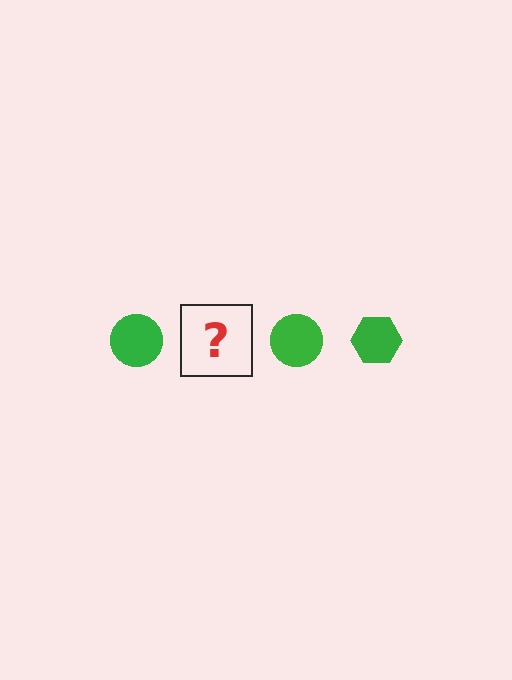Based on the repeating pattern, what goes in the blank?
The blank should be a green hexagon.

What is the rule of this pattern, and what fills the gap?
The rule is that the pattern cycles through circle, hexagon shapes in green. The gap should be filled with a green hexagon.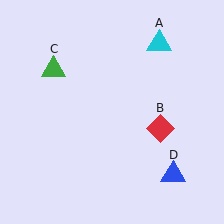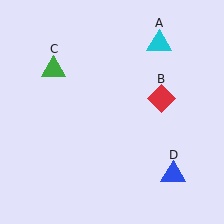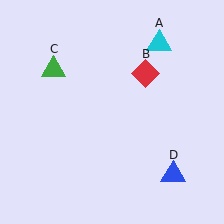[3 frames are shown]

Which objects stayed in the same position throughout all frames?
Cyan triangle (object A) and green triangle (object C) and blue triangle (object D) remained stationary.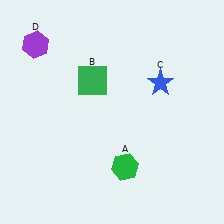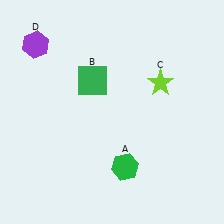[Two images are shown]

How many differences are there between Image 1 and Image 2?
There is 1 difference between the two images.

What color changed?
The star (C) changed from blue in Image 1 to lime in Image 2.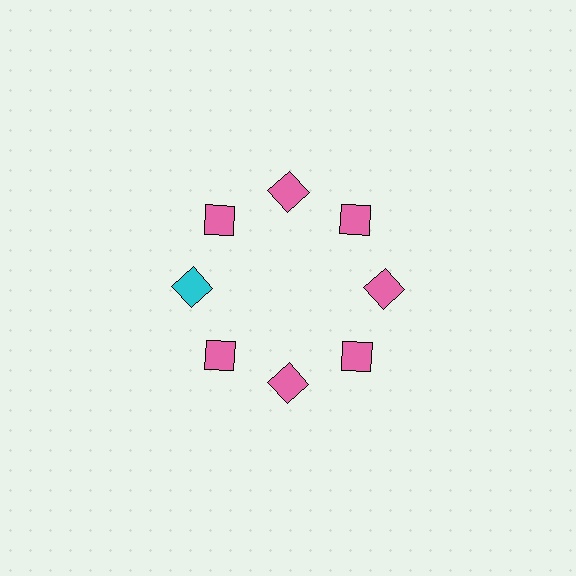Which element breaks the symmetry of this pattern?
The cyan square at roughly the 9 o'clock position breaks the symmetry. All other shapes are pink squares.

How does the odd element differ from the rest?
It has a different color: cyan instead of pink.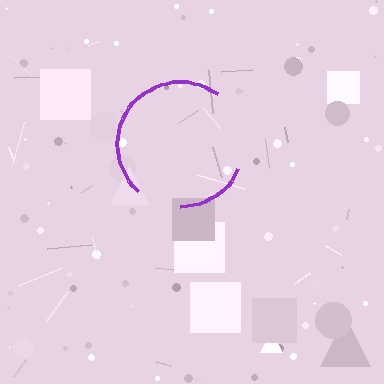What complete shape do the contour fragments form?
The contour fragments form a circle.